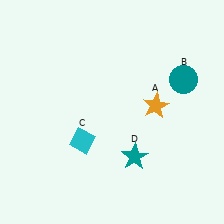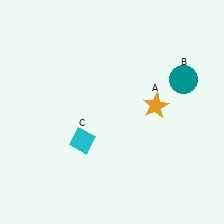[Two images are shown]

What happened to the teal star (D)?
The teal star (D) was removed in Image 2. It was in the bottom-right area of Image 1.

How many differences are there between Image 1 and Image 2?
There is 1 difference between the two images.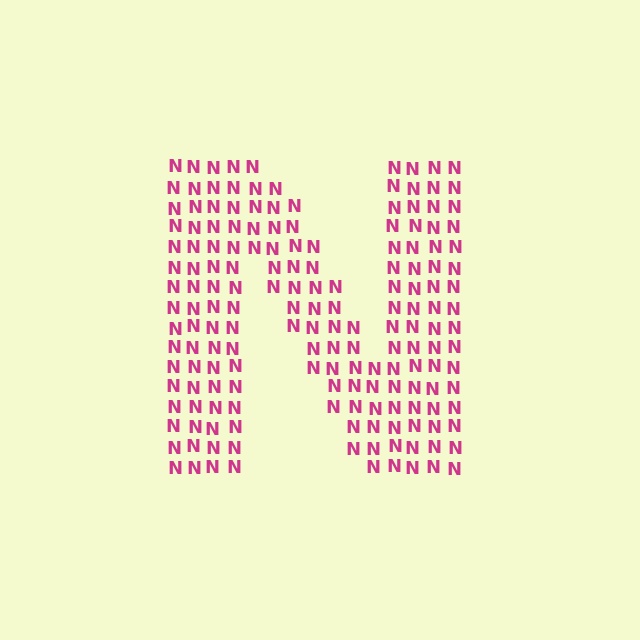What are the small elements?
The small elements are letter N's.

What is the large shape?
The large shape is the letter N.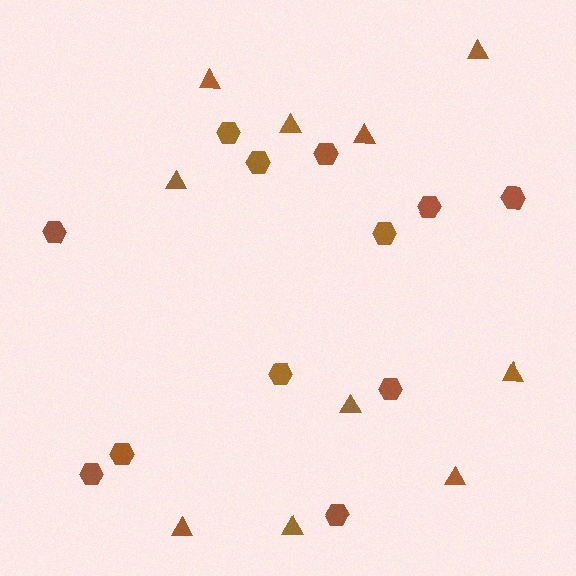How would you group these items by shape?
There are 2 groups: one group of hexagons (12) and one group of triangles (10).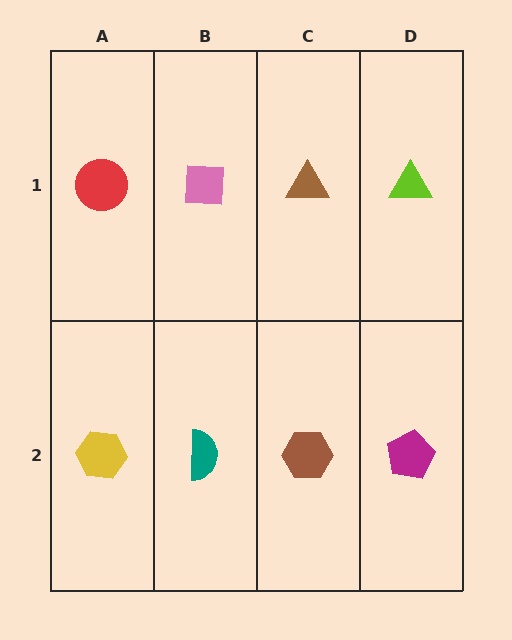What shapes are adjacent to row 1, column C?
A brown hexagon (row 2, column C), a pink square (row 1, column B), a lime triangle (row 1, column D).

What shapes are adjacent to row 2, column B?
A pink square (row 1, column B), a yellow hexagon (row 2, column A), a brown hexagon (row 2, column C).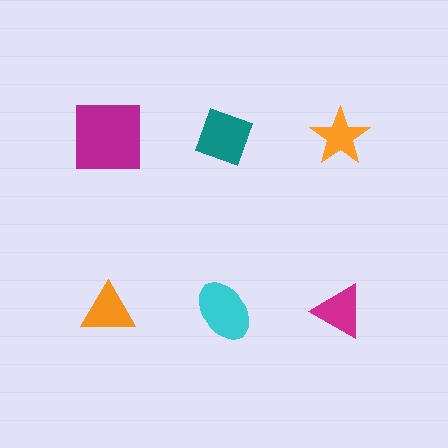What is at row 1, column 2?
A teal diamond.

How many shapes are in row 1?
3 shapes.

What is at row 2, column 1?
An orange triangle.